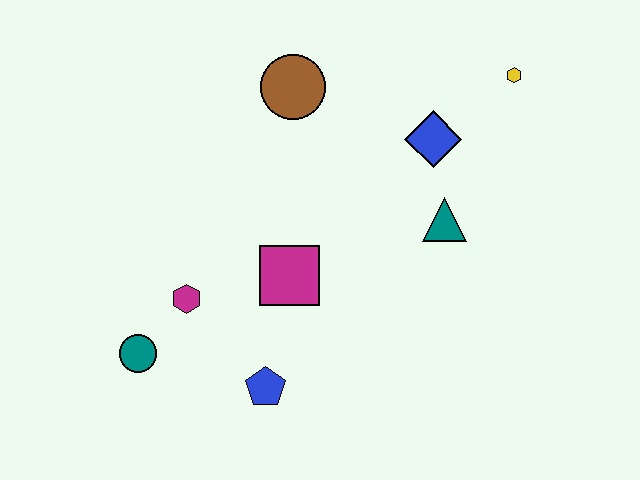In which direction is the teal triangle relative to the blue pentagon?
The teal triangle is to the right of the blue pentagon.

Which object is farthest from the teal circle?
The yellow hexagon is farthest from the teal circle.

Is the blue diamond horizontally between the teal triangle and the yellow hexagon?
No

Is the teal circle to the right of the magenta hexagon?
No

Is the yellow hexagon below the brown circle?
No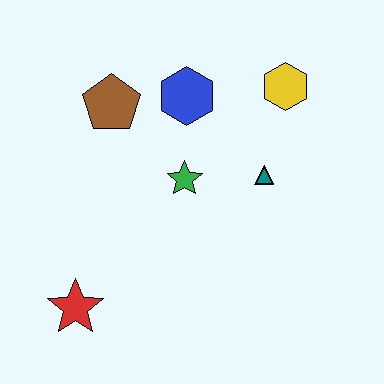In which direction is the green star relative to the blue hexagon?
The green star is below the blue hexagon.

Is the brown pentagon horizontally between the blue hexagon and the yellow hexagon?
No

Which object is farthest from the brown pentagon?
The red star is farthest from the brown pentagon.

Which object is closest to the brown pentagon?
The blue hexagon is closest to the brown pentagon.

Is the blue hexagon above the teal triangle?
Yes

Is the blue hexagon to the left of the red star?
No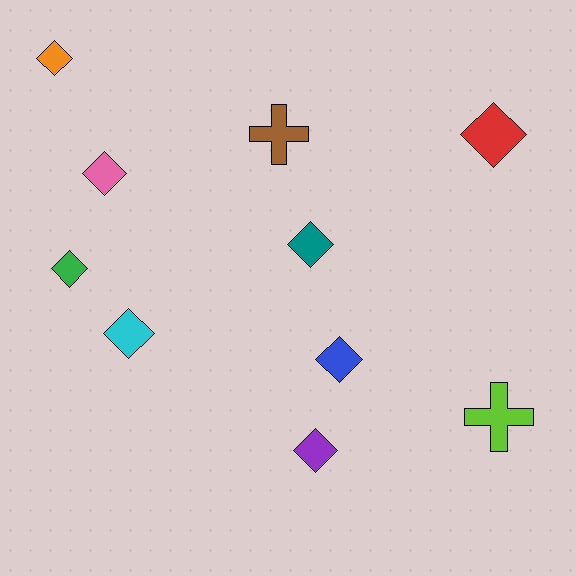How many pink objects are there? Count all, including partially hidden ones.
There is 1 pink object.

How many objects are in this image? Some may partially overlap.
There are 10 objects.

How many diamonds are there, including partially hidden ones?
There are 8 diamonds.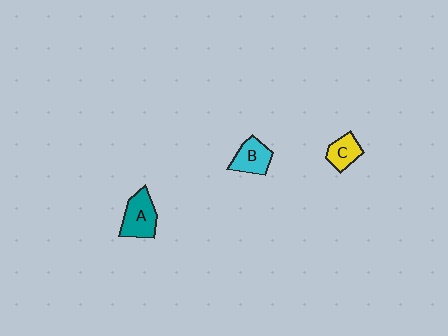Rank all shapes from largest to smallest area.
From largest to smallest: A (teal), B (cyan), C (yellow).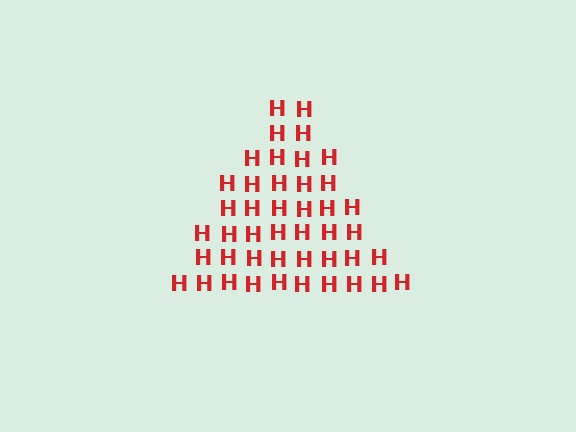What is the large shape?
The large shape is a triangle.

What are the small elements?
The small elements are letter H's.